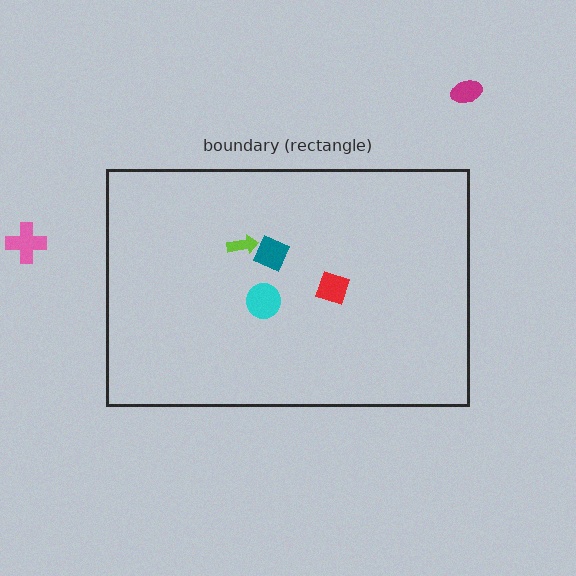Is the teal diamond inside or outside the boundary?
Inside.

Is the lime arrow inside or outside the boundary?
Inside.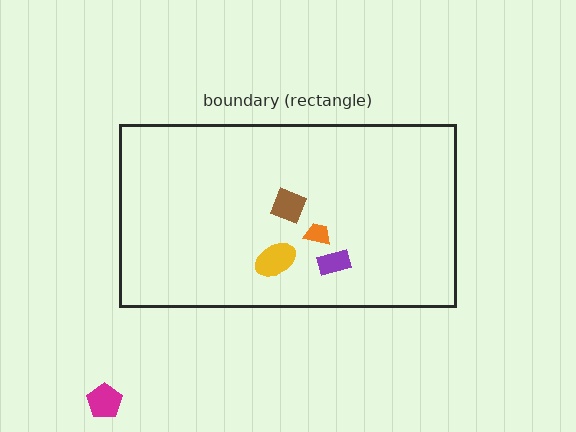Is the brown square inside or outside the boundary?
Inside.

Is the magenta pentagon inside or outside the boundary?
Outside.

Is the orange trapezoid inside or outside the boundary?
Inside.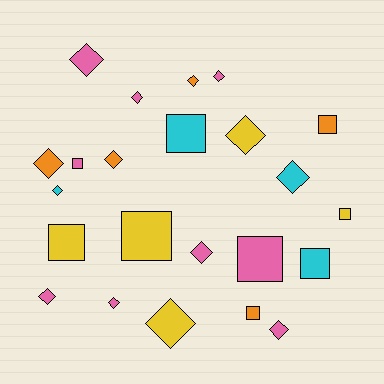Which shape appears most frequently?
Diamond, with 14 objects.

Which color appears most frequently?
Pink, with 9 objects.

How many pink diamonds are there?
There are 7 pink diamonds.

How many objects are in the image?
There are 23 objects.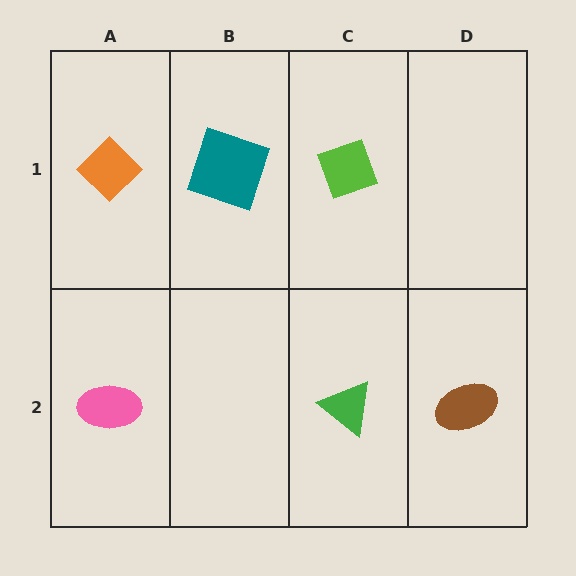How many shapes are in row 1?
3 shapes.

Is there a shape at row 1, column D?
No, that cell is empty.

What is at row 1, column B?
A teal square.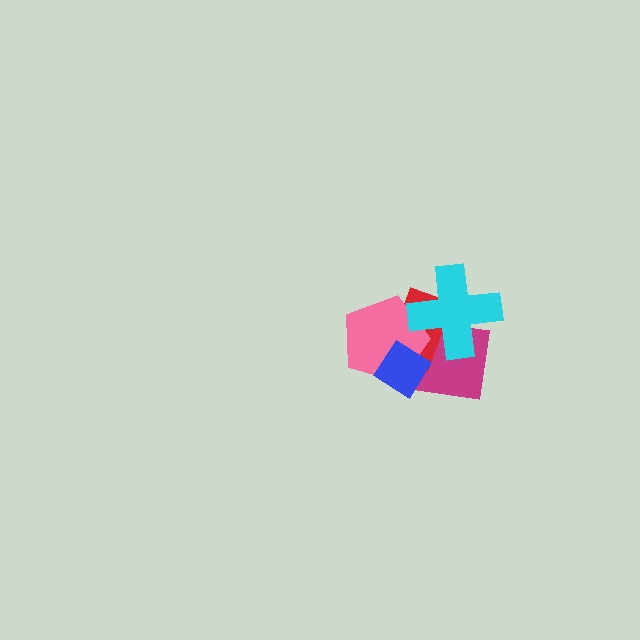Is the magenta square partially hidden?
Yes, it is partially covered by another shape.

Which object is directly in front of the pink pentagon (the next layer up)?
The cyan cross is directly in front of the pink pentagon.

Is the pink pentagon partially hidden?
Yes, it is partially covered by another shape.